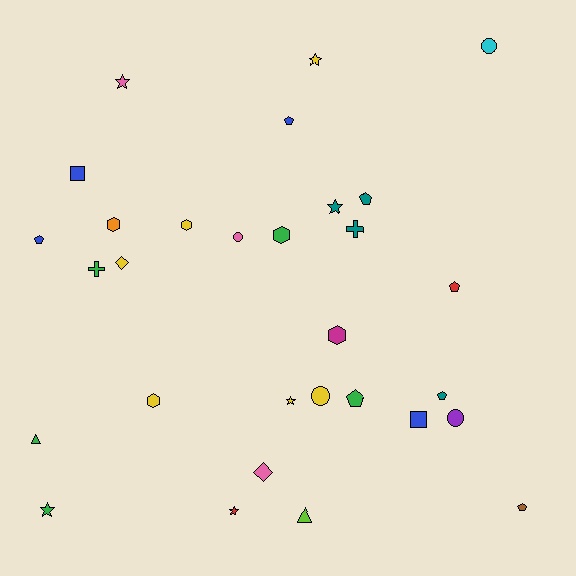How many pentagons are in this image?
There are 7 pentagons.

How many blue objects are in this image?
There are 4 blue objects.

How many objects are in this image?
There are 30 objects.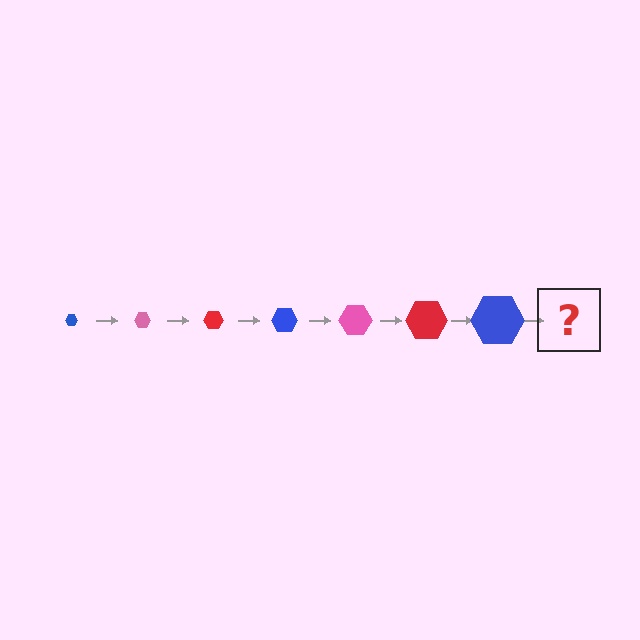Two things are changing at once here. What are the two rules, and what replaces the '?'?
The two rules are that the hexagon grows larger each step and the color cycles through blue, pink, and red. The '?' should be a pink hexagon, larger than the previous one.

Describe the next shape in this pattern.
It should be a pink hexagon, larger than the previous one.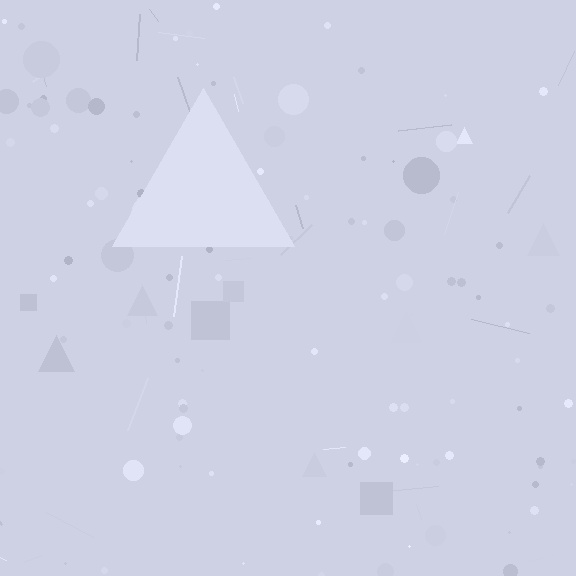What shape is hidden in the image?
A triangle is hidden in the image.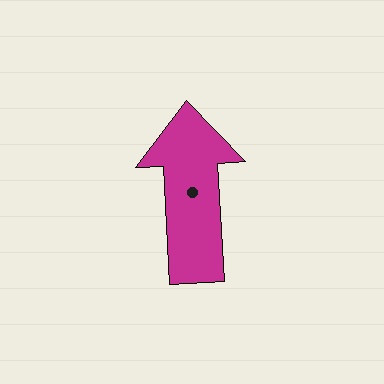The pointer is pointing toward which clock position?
Roughly 12 o'clock.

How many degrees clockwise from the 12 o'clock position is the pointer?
Approximately 357 degrees.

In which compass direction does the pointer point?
North.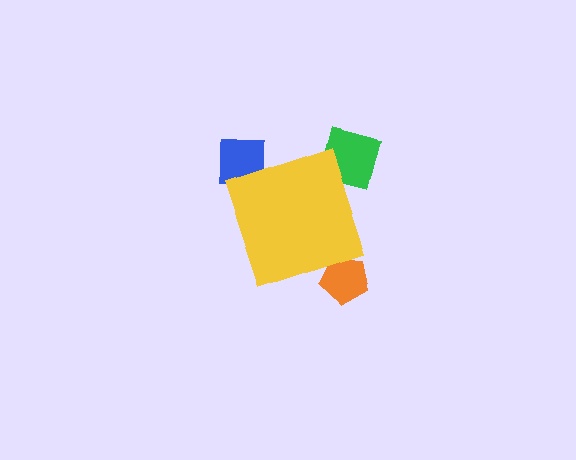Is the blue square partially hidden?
Yes, the blue square is partially hidden behind the yellow diamond.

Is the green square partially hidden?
Yes, the green square is partially hidden behind the yellow diamond.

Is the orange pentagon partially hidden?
Yes, the orange pentagon is partially hidden behind the yellow diamond.